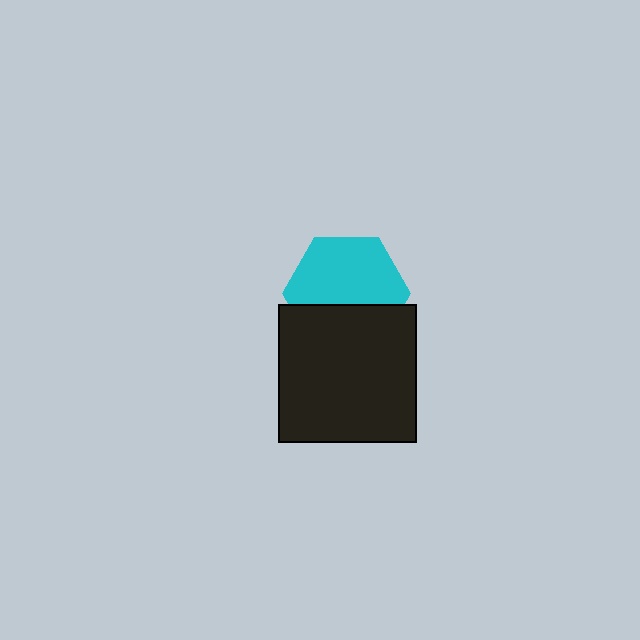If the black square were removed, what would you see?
You would see the complete cyan hexagon.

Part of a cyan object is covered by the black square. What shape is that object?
It is a hexagon.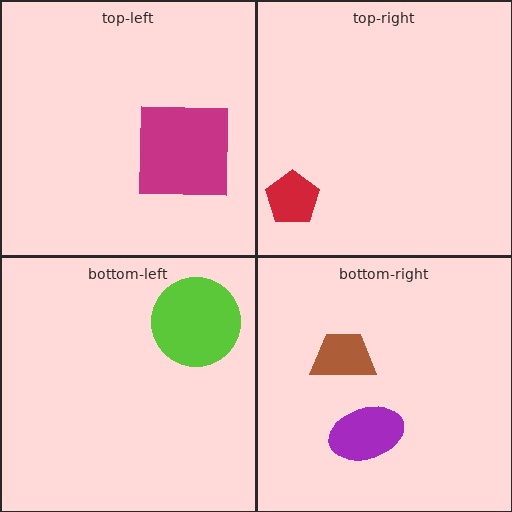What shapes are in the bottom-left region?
The lime circle.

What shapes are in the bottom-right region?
The purple ellipse, the brown trapezoid.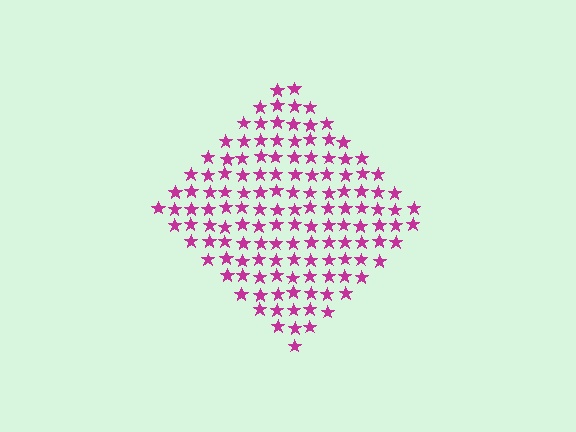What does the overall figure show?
The overall figure shows a diamond.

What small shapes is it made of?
It is made of small stars.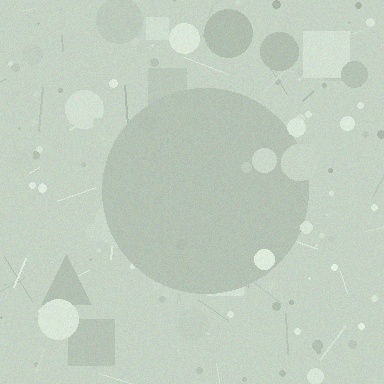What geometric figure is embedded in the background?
A circle is embedded in the background.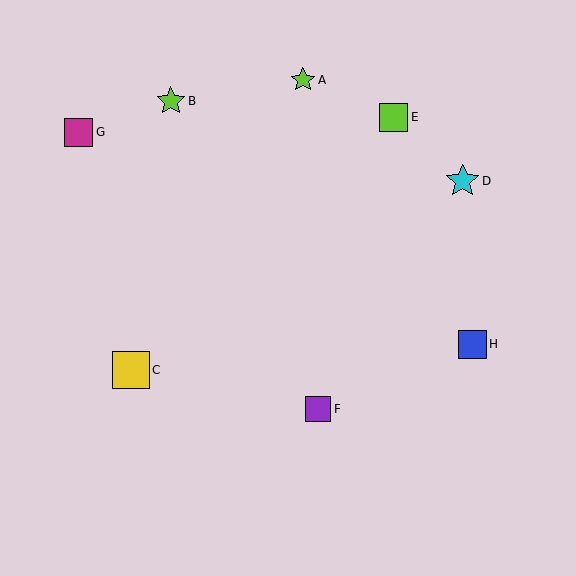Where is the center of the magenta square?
The center of the magenta square is at (79, 132).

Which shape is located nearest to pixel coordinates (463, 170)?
The cyan star (labeled D) at (463, 181) is nearest to that location.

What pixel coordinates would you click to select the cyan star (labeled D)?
Click at (463, 181) to select the cyan star D.